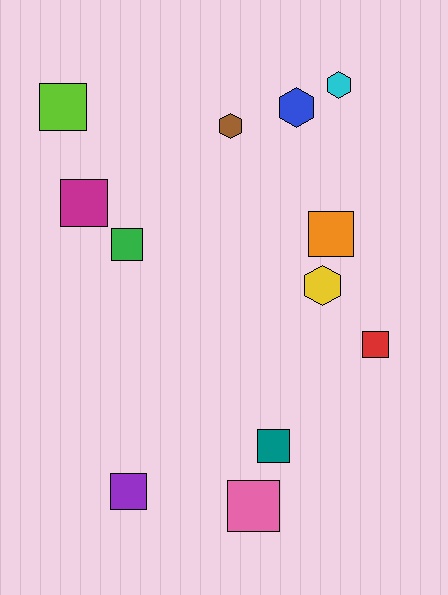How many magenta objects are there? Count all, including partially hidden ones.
There is 1 magenta object.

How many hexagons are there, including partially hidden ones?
There are 4 hexagons.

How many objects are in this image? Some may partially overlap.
There are 12 objects.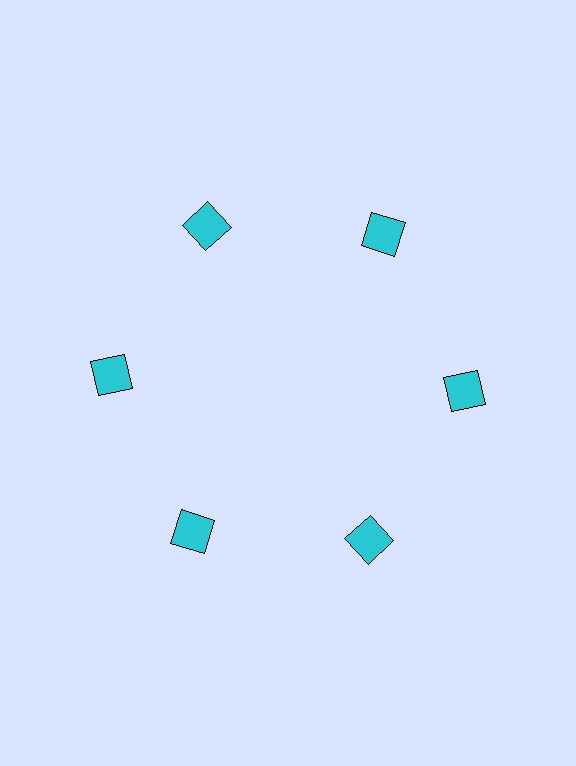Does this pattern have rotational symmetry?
Yes, this pattern has 6-fold rotational symmetry. It looks the same after rotating 60 degrees around the center.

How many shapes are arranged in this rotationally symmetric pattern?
There are 6 shapes, arranged in 6 groups of 1.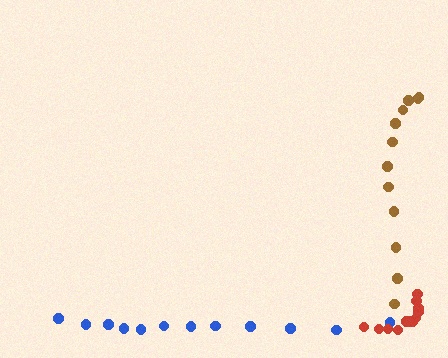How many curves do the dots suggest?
There are 3 distinct paths.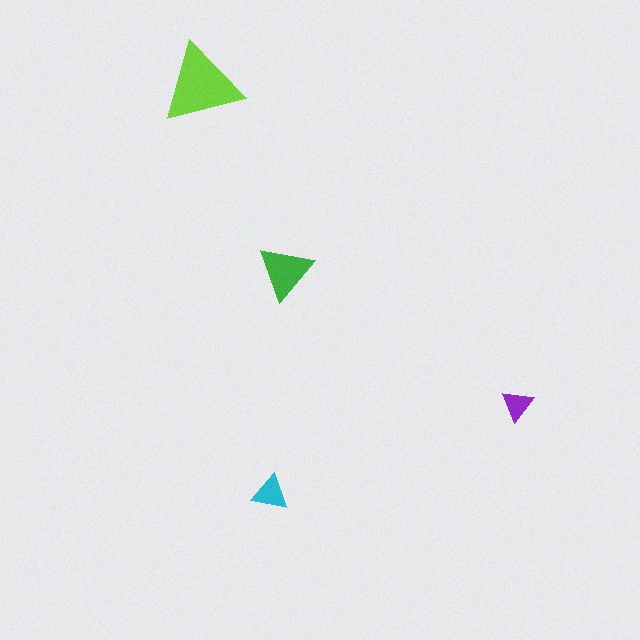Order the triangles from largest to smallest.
the lime one, the green one, the cyan one, the purple one.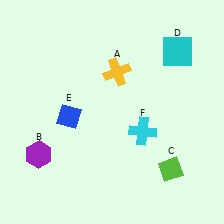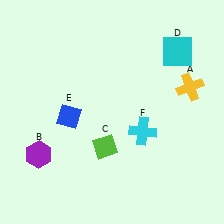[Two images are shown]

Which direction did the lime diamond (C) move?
The lime diamond (C) moved left.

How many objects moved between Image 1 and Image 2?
2 objects moved between the two images.